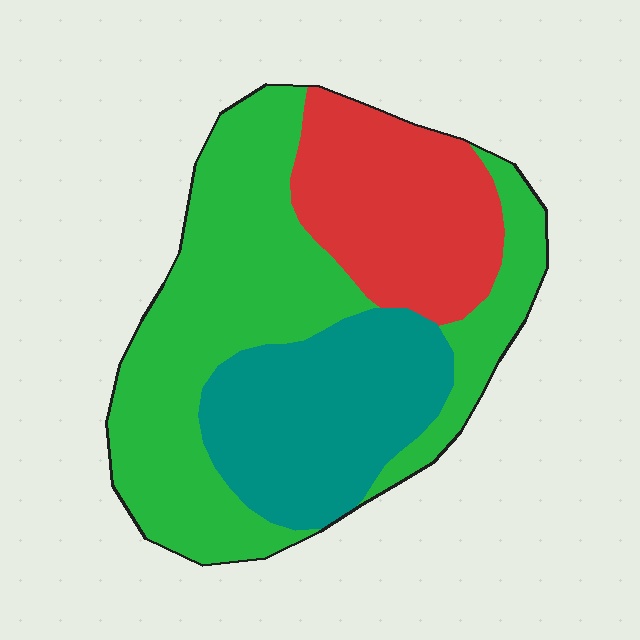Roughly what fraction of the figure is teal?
Teal covers 26% of the figure.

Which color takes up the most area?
Green, at roughly 50%.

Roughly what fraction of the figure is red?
Red covers 24% of the figure.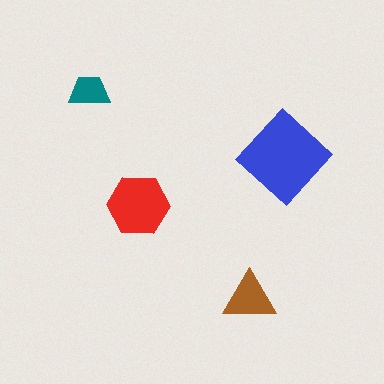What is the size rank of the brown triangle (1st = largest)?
3rd.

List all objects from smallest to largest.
The teal trapezoid, the brown triangle, the red hexagon, the blue diamond.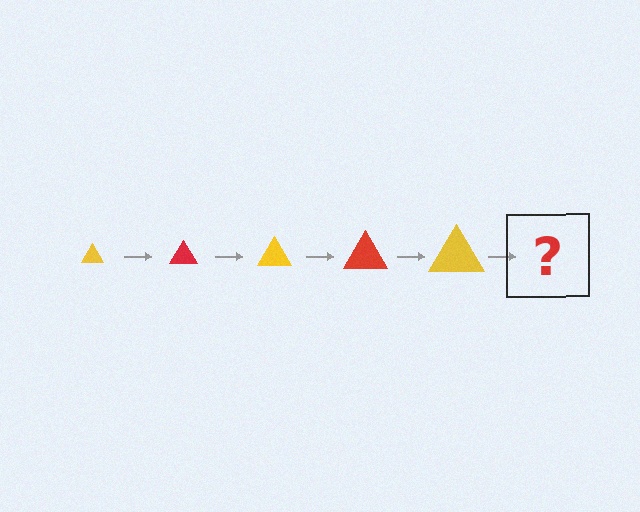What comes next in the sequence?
The next element should be a red triangle, larger than the previous one.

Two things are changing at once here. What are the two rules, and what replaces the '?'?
The two rules are that the triangle grows larger each step and the color cycles through yellow and red. The '?' should be a red triangle, larger than the previous one.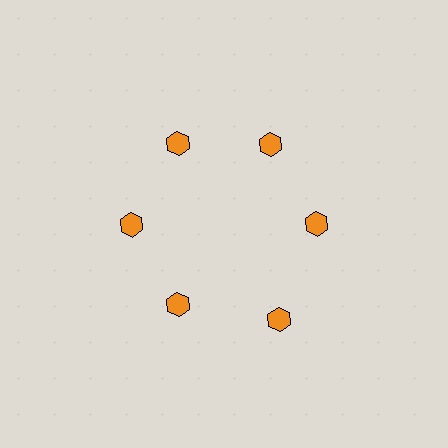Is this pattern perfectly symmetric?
No. The 6 orange hexagons are arranged in a ring, but one element near the 5 o'clock position is pushed outward from the center, breaking the 6-fold rotational symmetry.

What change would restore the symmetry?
The symmetry would be restored by moving it inward, back onto the ring so that all 6 hexagons sit at equal angles and equal distance from the center.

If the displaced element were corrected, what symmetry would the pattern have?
It would have 6-fold rotational symmetry — the pattern would map onto itself every 60 degrees.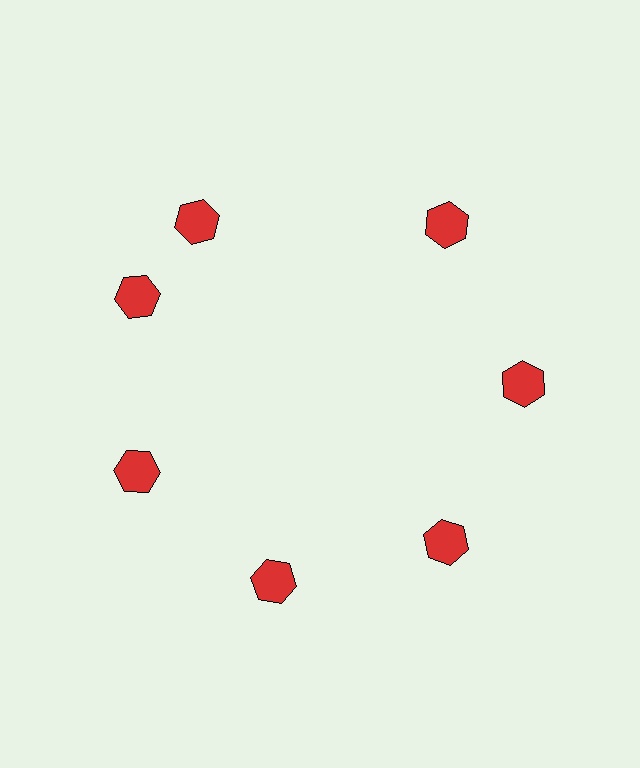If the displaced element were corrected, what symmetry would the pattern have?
It would have 7-fold rotational symmetry — the pattern would map onto itself every 51 degrees.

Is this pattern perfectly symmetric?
No. The 7 red hexagons are arranged in a ring, but one element near the 12 o'clock position is rotated out of alignment along the ring, breaking the 7-fold rotational symmetry.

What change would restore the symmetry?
The symmetry would be restored by rotating it back into even spacing with its neighbors so that all 7 hexagons sit at equal angles and equal distance from the center.